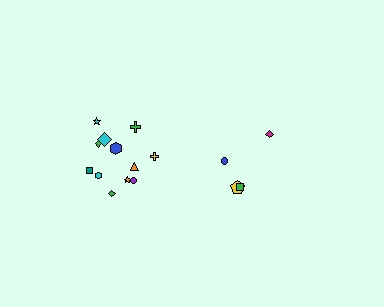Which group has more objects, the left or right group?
The left group.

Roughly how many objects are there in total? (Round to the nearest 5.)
Roughly 15 objects in total.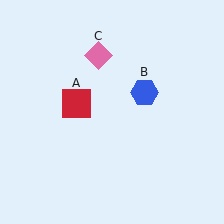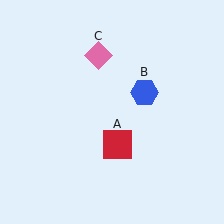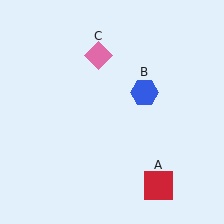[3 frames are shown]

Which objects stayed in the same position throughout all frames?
Blue hexagon (object B) and pink diamond (object C) remained stationary.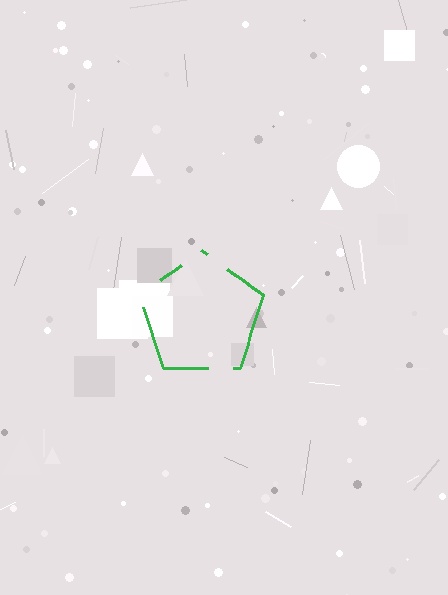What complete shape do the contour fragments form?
The contour fragments form a pentagon.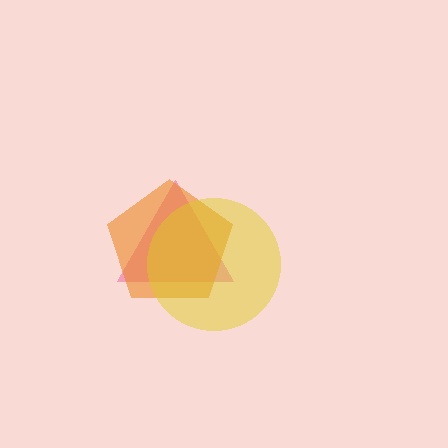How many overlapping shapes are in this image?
There are 3 overlapping shapes in the image.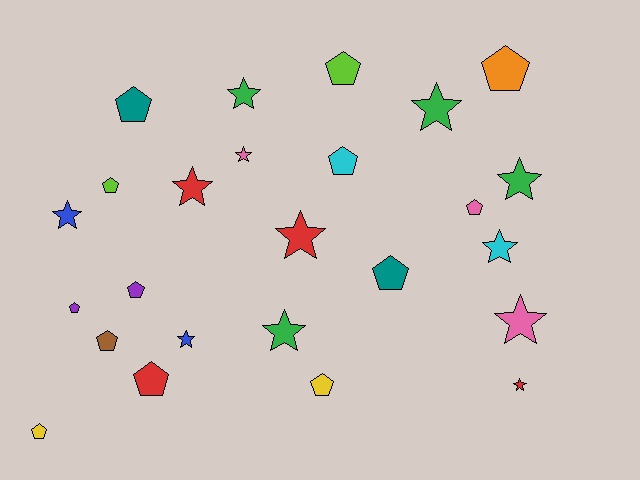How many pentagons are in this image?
There are 13 pentagons.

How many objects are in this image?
There are 25 objects.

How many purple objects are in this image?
There are 2 purple objects.